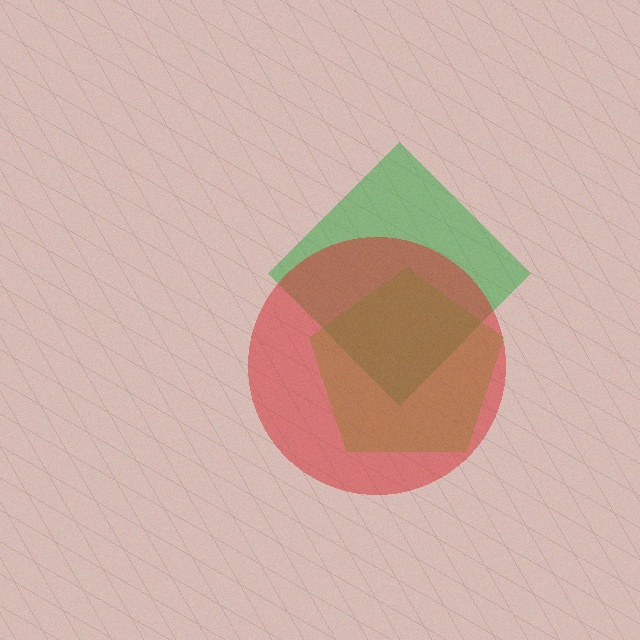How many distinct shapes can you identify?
There are 3 distinct shapes: a lime pentagon, a green diamond, a red circle.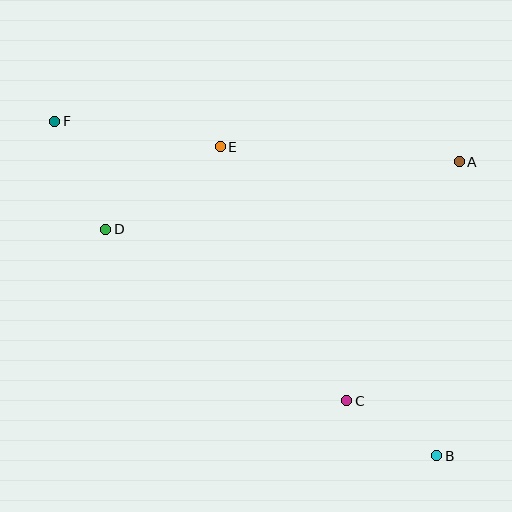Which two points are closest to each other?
Points B and C are closest to each other.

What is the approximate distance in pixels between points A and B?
The distance between A and B is approximately 295 pixels.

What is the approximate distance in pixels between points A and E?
The distance between A and E is approximately 240 pixels.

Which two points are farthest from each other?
Points B and F are farthest from each other.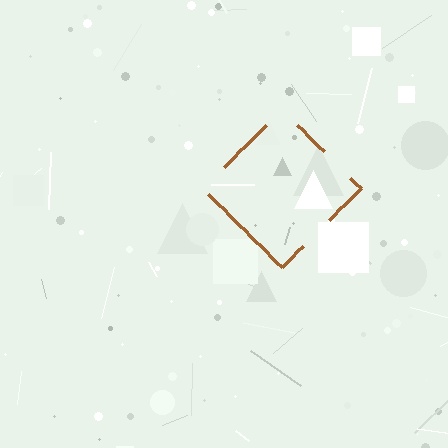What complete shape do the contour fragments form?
The contour fragments form a diamond.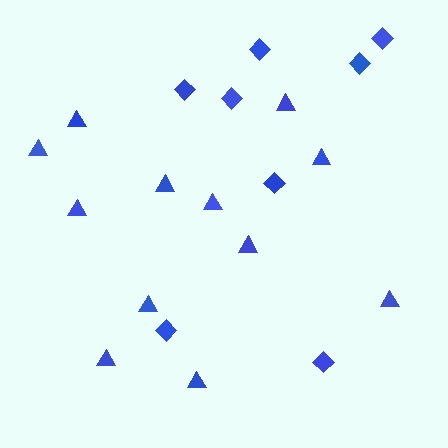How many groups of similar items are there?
There are 2 groups: one group of triangles (12) and one group of diamonds (8).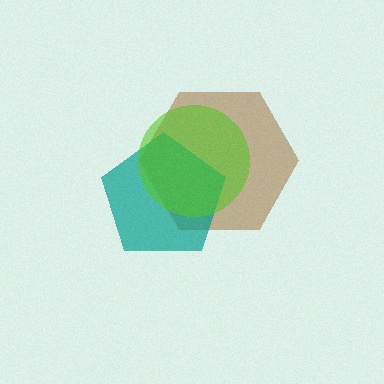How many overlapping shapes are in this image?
There are 3 overlapping shapes in the image.